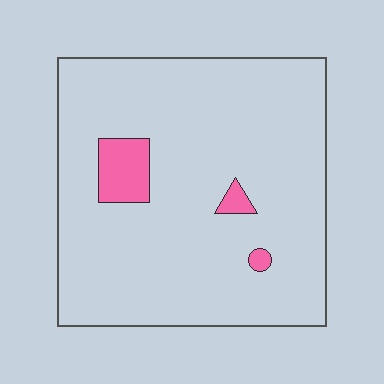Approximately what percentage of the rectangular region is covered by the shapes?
Approximately 5%.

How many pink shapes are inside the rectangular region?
3.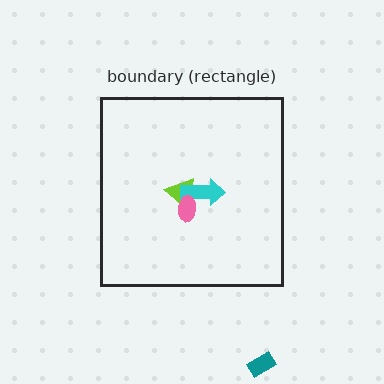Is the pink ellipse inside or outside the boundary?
Inside.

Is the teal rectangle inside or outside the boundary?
Outside.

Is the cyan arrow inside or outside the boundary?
Inside.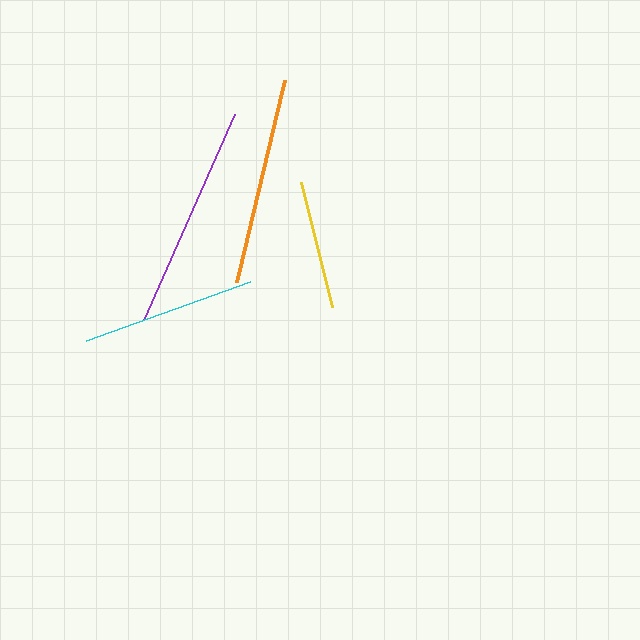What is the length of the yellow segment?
The yellow segment is approximately 128 pixels long.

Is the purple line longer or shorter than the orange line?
The purple line is longer than the orange line.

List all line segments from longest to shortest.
From longest to shortest: purple, orange, cyan, yellow.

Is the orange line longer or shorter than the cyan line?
The orange line is longer than the cyan line.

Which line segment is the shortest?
The yellow line is the shortest at approximately 128 pixels.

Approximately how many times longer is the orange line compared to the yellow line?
The orange line is approximately 1.6 times the length of the yellow line.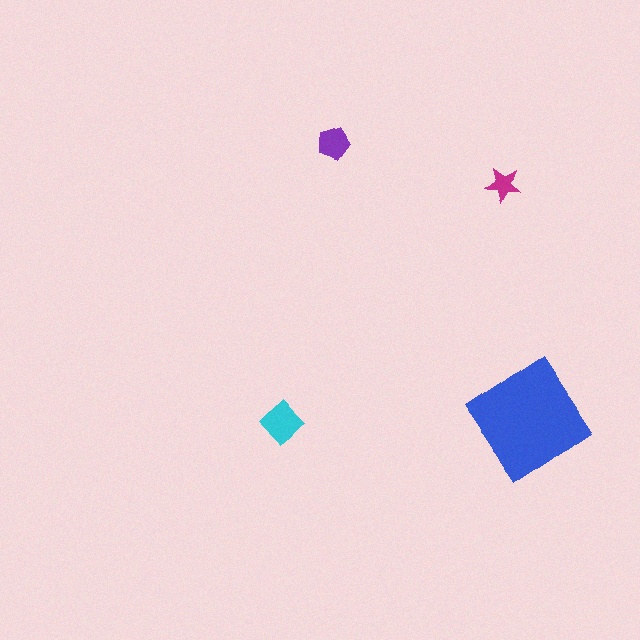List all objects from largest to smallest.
The blue diamond, the cyan diamond, the purple pentagon, the magenta star.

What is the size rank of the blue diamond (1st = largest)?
1st.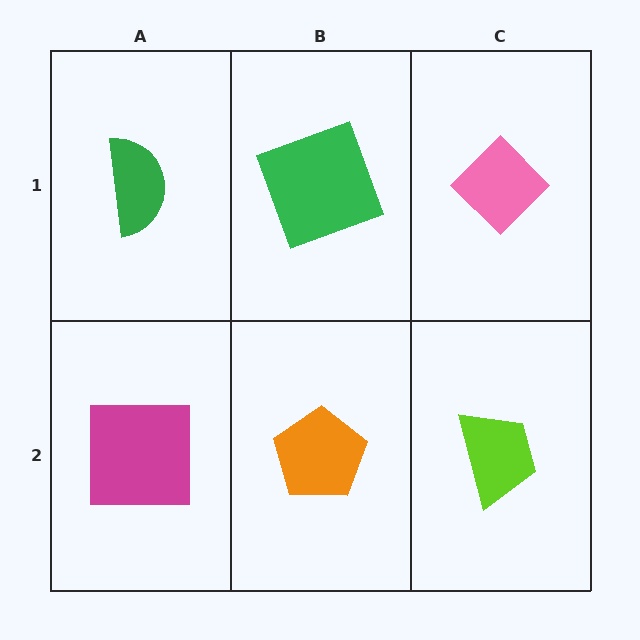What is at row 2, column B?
An orange pentagon.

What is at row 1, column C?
A pink diamond.